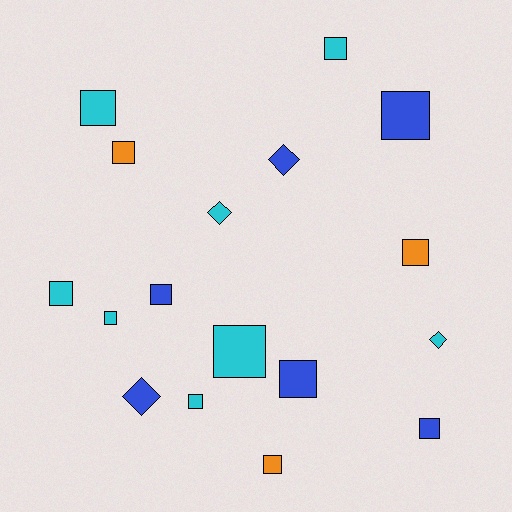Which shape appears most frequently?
Square, with 13 objects.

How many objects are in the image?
There are 17 objects.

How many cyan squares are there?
There are 6 cyan squares.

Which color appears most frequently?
Cyan, with 8 objects.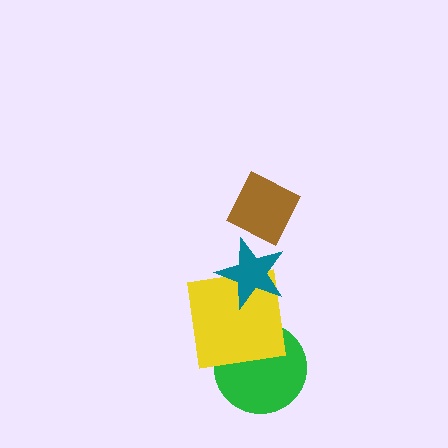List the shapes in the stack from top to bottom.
From top to bottom: the brown diamond, the teal star, the yellow square, the green circle.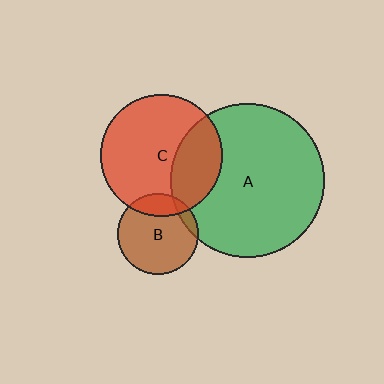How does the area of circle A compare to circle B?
Approximately 3.6 times.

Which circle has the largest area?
Circle A (green).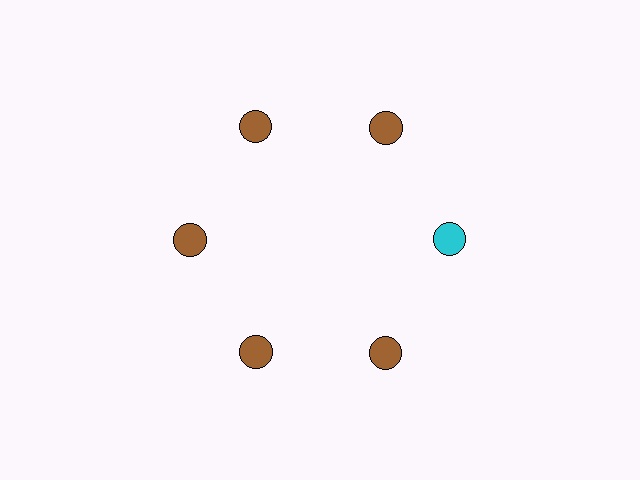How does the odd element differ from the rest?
It has a different color: cyan instead of brown.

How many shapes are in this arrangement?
There are 6 shapes arranged in a ring pattern.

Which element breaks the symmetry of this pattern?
The cyan circle at roughly the 3 o'clock position breaks the symmetry. All other shapes are brown circles.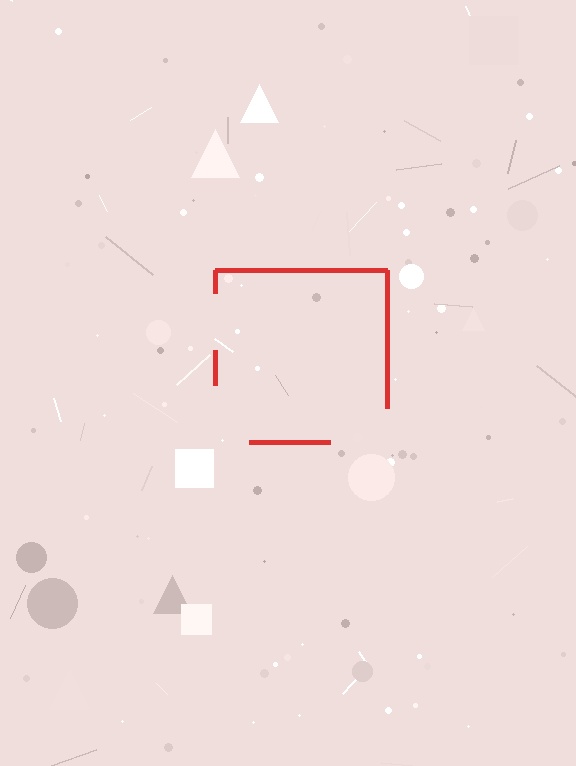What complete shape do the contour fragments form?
The contour fragments form a square.